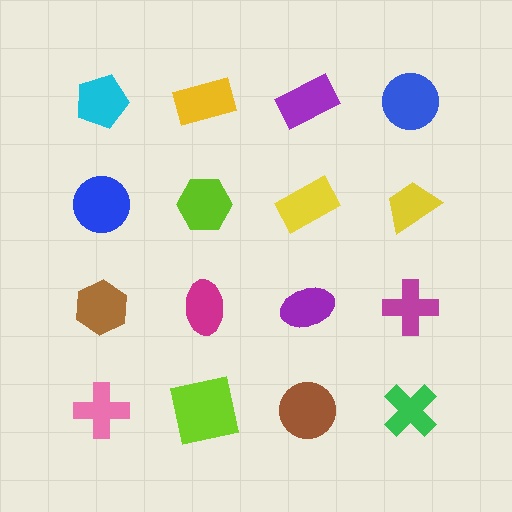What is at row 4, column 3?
A brown circle.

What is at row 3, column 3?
A purple ellipse.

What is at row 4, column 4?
A green cross.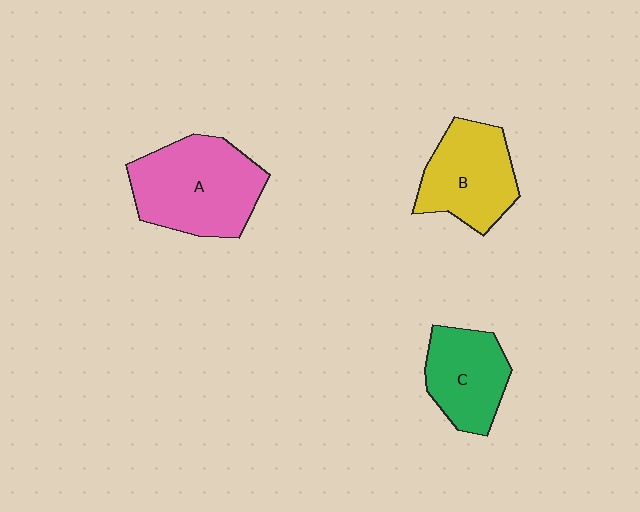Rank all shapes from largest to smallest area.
From largest to smallest: A (pink), B (yellow), C (green).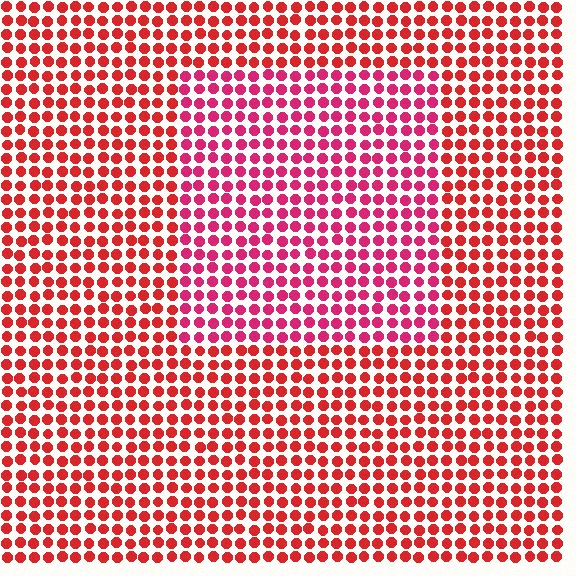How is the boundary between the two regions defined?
The boundary is defined purely by a slight shift in hue (about 24 degrees). Spacing, size, and orientation are identical on both sides.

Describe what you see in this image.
The image is filled with small red elements in a uniform arrangement. A rectangle-shaped region is visible where the elements are tinted to a slightly different hue, forming a subtle color boundary.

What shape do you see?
I see a rectangle.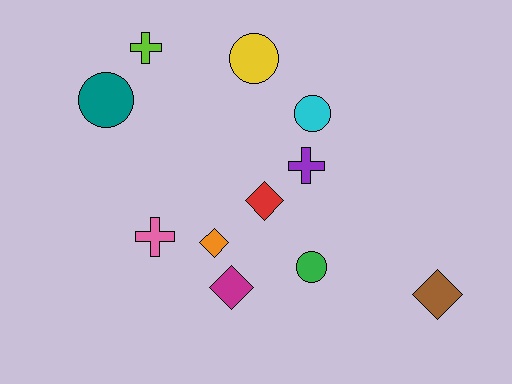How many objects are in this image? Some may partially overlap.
There are 11 objects.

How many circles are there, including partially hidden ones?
There are 4 circles.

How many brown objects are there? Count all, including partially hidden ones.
There is 1 brown object.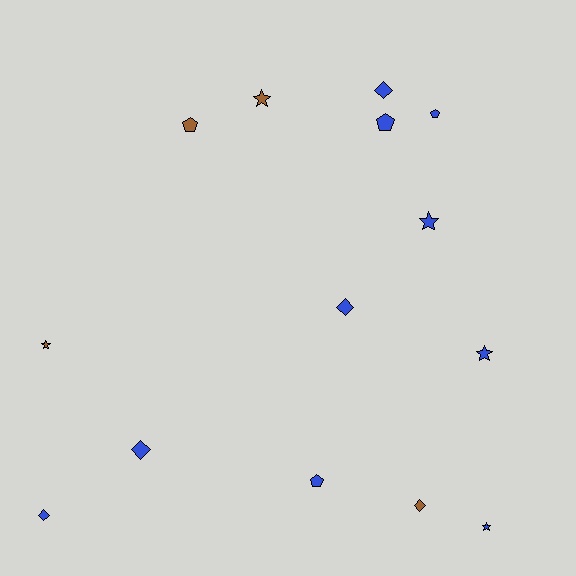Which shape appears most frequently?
Diamond, with 5 objects.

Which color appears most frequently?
Blue, with 10 objects.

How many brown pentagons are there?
There is 1 brown pentagon.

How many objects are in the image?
There are 14 objects.